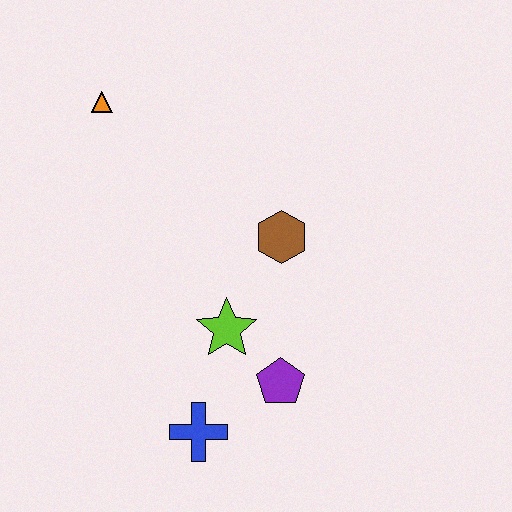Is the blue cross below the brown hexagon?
Yes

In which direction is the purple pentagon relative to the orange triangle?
The purple pentagon is below the orange triangle.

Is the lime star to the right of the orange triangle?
Yes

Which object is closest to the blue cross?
The purple pentagon is closest to the blue cross.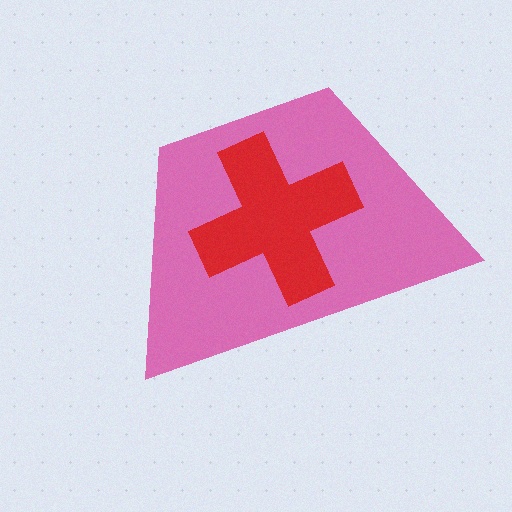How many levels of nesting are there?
2.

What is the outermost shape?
The pink trapezoid.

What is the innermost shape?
The red cross.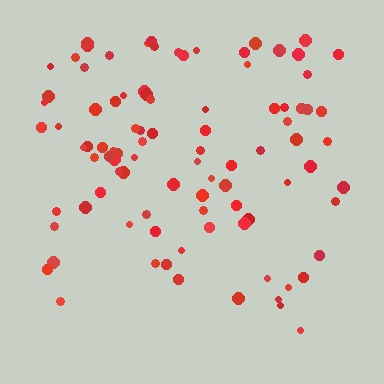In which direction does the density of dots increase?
From bottom to top, with the top side densest.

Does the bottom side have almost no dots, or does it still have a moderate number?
Still a moderate number, just noticeably fewer than the top.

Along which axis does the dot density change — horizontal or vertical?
Vertical.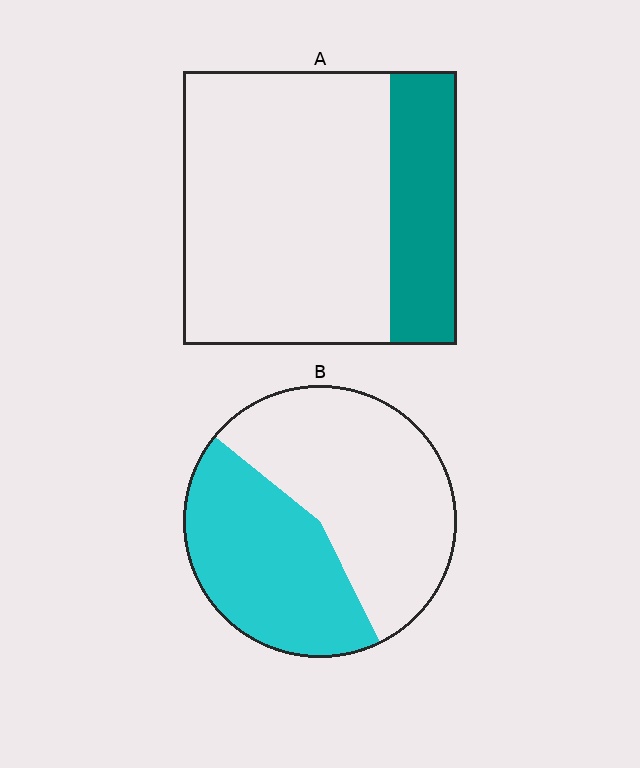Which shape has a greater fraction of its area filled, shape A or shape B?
Shape B.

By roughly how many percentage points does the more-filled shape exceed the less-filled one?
By roughly 20 percentage points (B over A).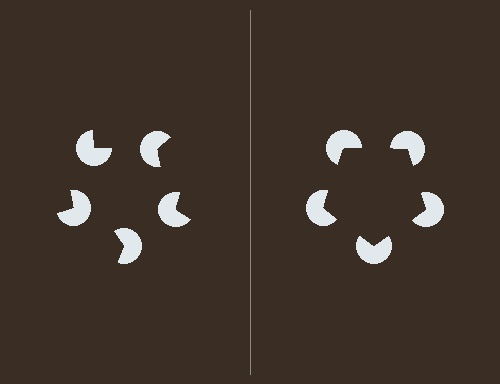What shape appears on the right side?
An illusory pentagon.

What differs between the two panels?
The pac-man discs are positioned identically on both sides; only the wedge orientations differ. On the right they align to a pentagon; on the left they are misaligned.